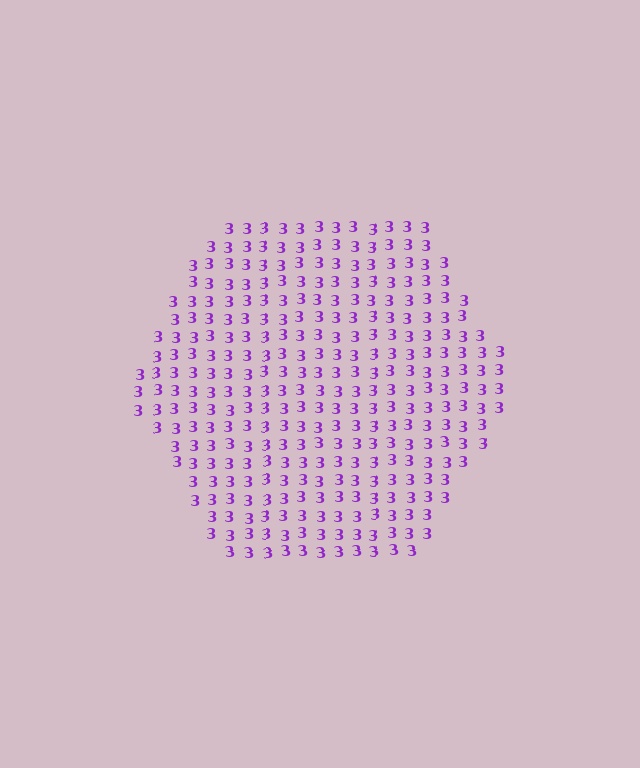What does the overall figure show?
The overall figure shows a hexagon.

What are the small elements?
The small elements are digit 3's.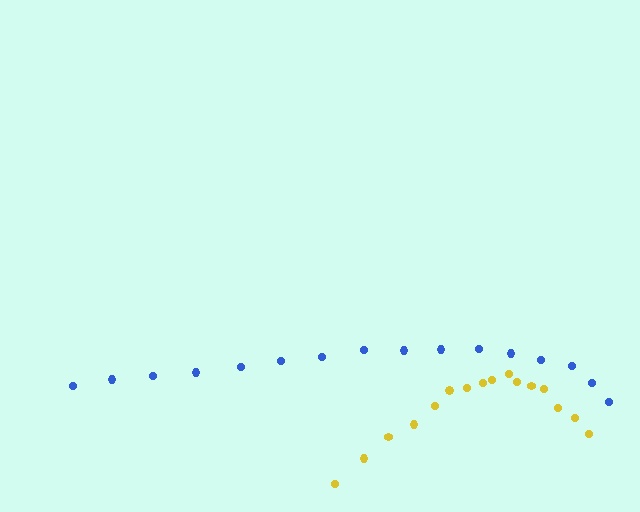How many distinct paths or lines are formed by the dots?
There are 2 distinct paths.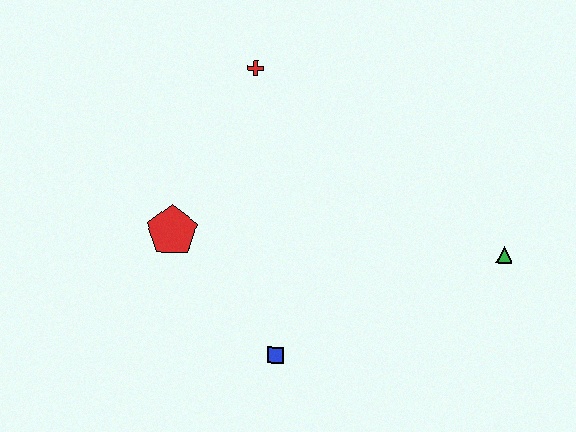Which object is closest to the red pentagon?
The blue square is closest to the red pentagon.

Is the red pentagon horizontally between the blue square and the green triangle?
No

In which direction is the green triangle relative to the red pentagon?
The green triangle is to the right of the red pentagon.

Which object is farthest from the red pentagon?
The green triangle is farthest from the red pentagon.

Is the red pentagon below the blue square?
No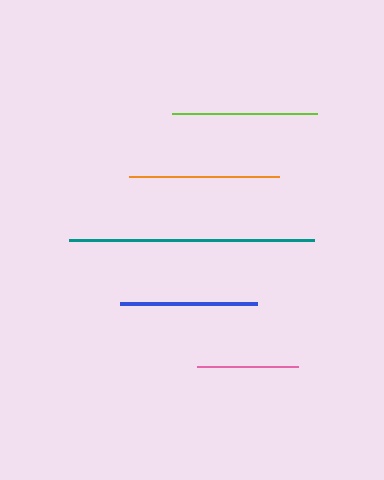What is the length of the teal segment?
The teal segment is approximately 245 pixels long.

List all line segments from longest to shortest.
From longest to shortest: teal, orange, lime, blue, pink.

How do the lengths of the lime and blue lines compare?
The lime and blue lines are approximately the same length.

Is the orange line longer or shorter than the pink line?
The orange line is longer than the pink line.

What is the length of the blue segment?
The blue segment is approximately 137 pixels long.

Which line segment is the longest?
The teal line is the longest at approximately 245 pixels.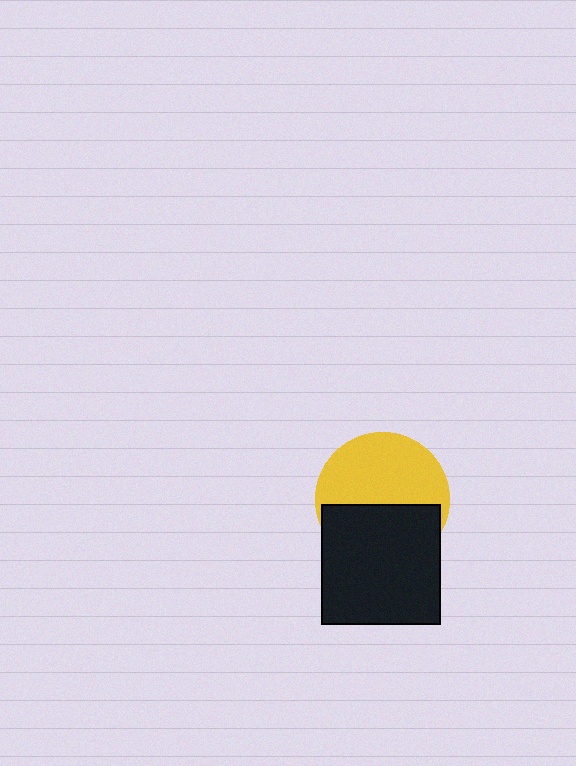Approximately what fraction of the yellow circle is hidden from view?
Roughly 45% of the yellow circle is hidden behind the black square.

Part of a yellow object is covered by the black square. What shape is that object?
It is a circle.